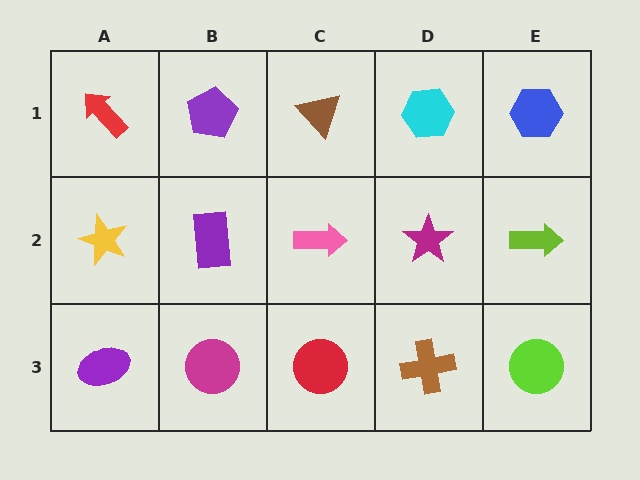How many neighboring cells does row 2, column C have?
4.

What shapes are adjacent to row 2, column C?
A brown triangle (row 1, column C), a red circle (row 3, column C), a purple rectangle (row 2, column B), a magenta star (row 2, column D).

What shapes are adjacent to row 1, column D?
A magenta star (row 2, column D), a brown triangle (row 1, column C), a blue hexagon (row 1, column E).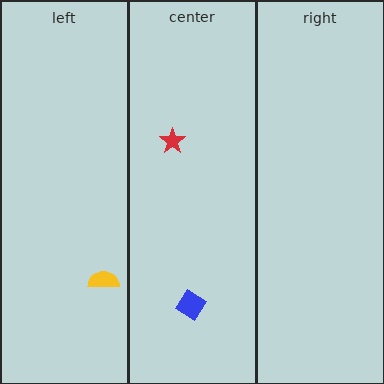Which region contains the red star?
The center region.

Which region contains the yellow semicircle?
The left region.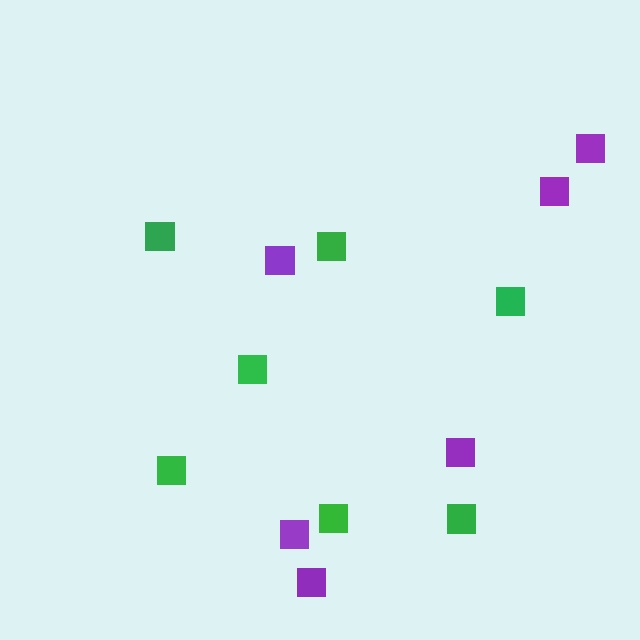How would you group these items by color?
There are 2 groups: one group of purple squares (6) and one group of green squares (7).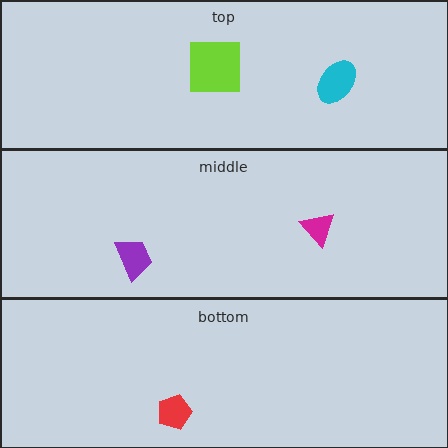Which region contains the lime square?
The top region.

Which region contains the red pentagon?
The bottom region.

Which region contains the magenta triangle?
The middle region.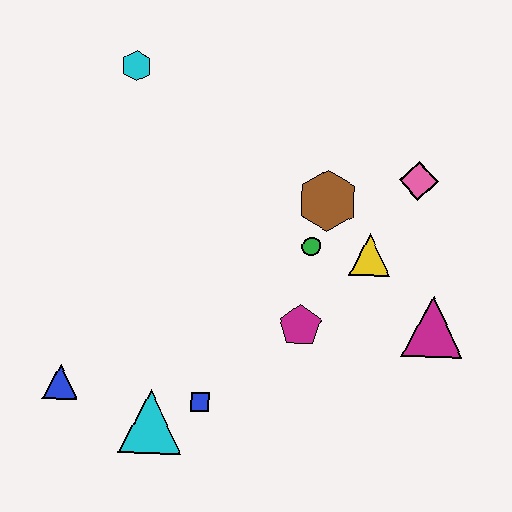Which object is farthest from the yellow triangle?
The blue triangle is farthest from the yellow triangle.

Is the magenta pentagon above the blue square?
Yes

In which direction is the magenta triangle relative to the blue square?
The magenta triangle is to the right of the blue square.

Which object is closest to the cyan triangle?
The blue square is closest to the cyan triangle.